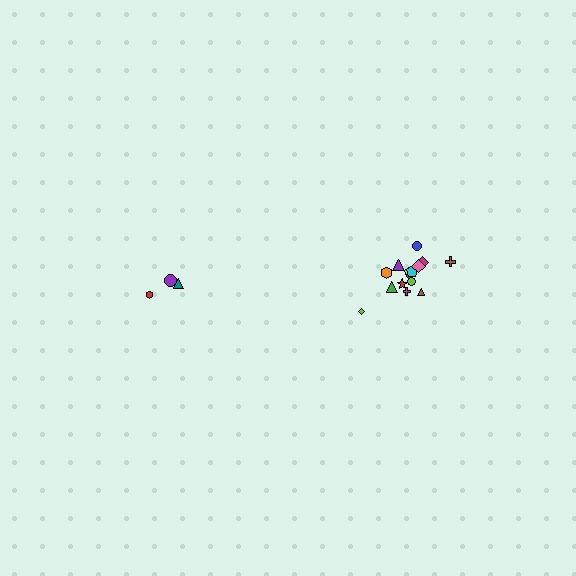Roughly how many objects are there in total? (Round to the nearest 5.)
Roughly 20 objects in total.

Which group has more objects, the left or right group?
The right group.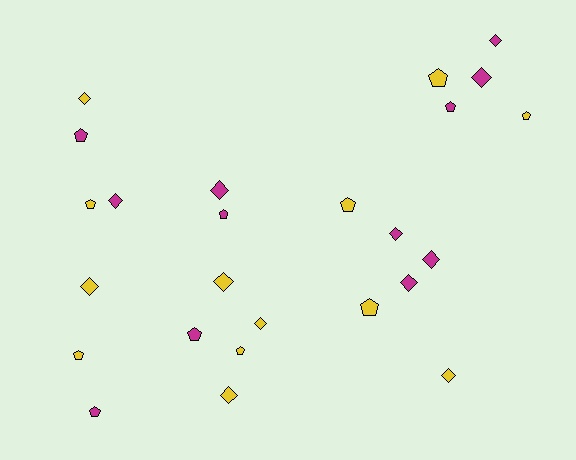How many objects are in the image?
There are 25 objects.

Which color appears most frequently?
Yellow, with 13 objects.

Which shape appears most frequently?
Diamond, with 13 objects.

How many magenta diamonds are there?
There are 7 magenta diamonds.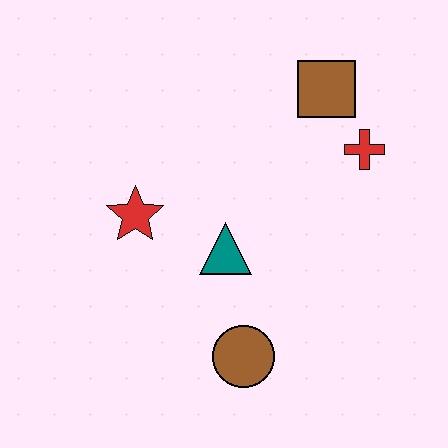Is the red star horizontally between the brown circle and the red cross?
No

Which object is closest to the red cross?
The brown square is closest to the red cross.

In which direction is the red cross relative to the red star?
The red cross is to the right of the red star.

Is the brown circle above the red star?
No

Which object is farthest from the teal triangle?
The brown square is farthest from the teal triangle.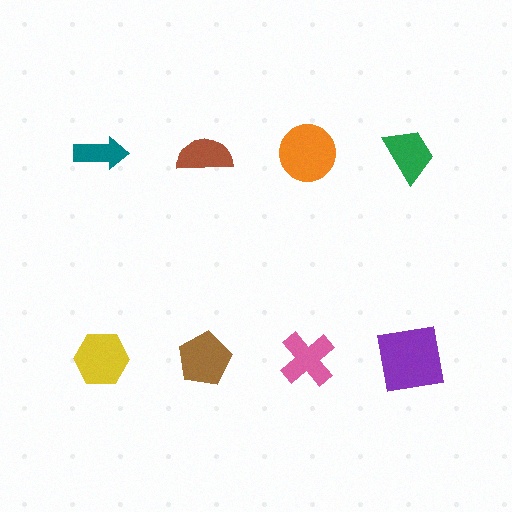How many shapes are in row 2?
4 shapes.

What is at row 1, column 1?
A teal arrow.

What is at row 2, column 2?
A brown pentagon.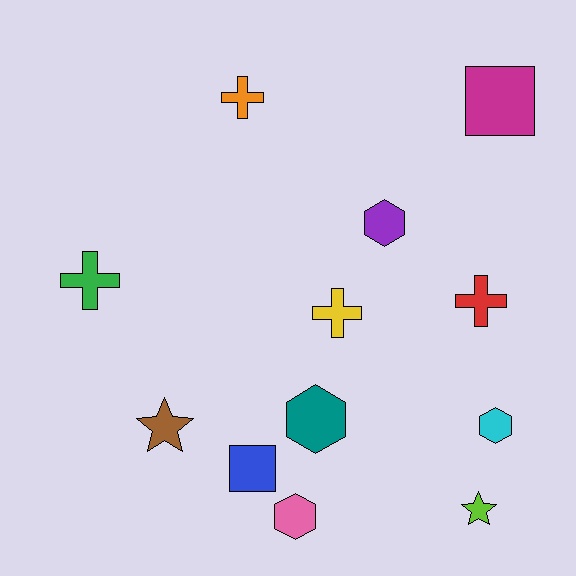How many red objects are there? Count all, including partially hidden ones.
There is 1 red object.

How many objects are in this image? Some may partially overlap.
There are 12 objects.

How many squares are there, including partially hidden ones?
There are 2 squares.